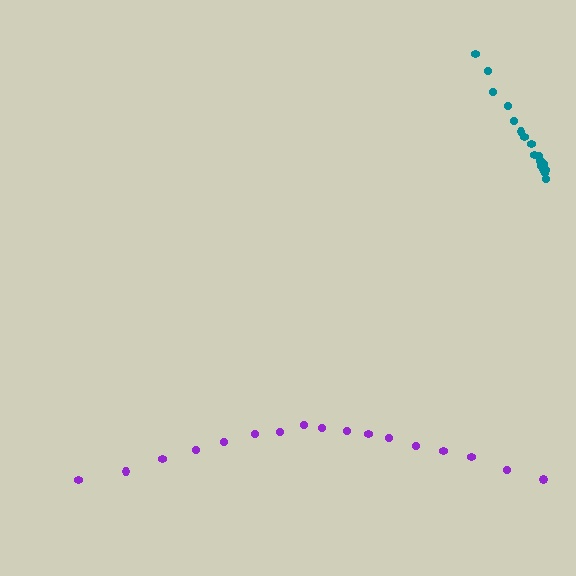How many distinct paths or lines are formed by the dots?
There are 2 distinct paths.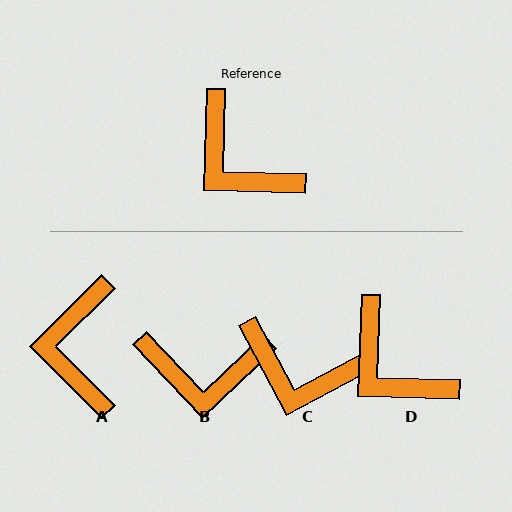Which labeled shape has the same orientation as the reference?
D.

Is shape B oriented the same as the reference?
No, it is off by about 45 degrees.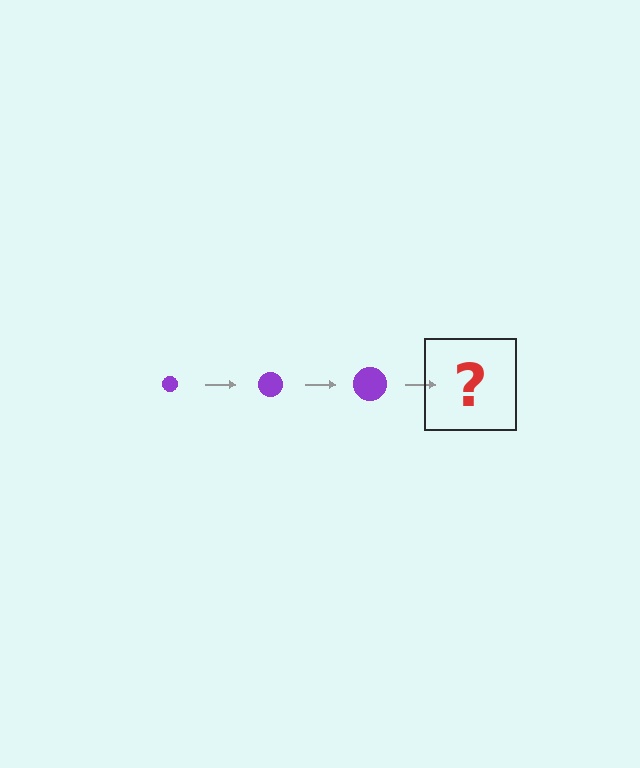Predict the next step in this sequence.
The next step is a purple circle, larger than the previous one.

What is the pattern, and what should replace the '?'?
The pattern is that the circle gets progressively larger each step. The '?' should be a purple circle, larger than the previous one.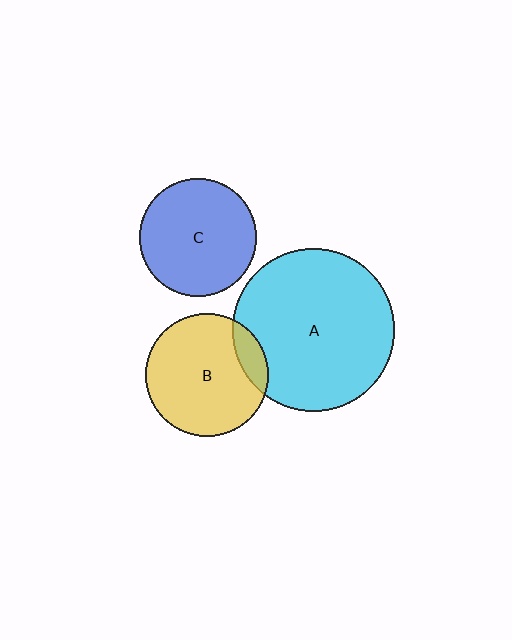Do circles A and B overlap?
Yes.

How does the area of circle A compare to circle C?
Approximately 1.9 times.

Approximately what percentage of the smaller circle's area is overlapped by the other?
Approximately 15%.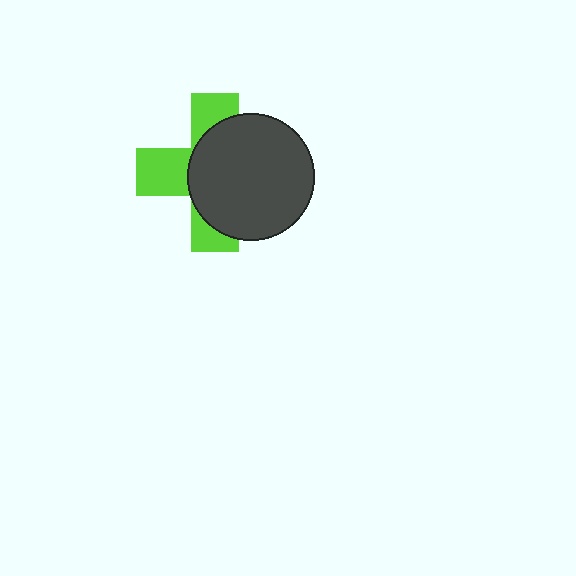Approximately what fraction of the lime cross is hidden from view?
Roughly 59% of the lime cross is hidden behind the dark gray circle.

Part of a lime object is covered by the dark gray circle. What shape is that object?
It is a cross.